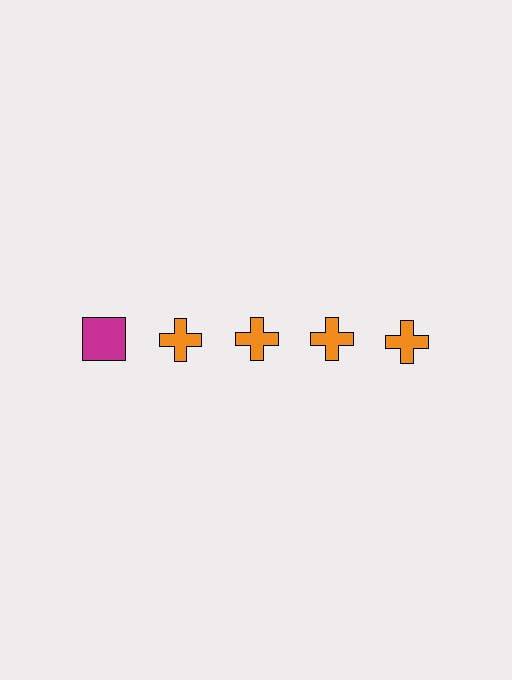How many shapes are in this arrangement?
There are 5 shapes arranged in a grid pattern.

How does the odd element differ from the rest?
It differs in both color (magenta instead of orange) and shape (square instead of cross).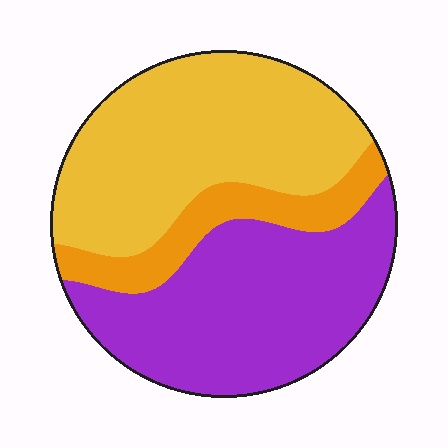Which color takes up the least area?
Orange, at roughly 15%.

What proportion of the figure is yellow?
Yellow takes up between a quarter and a half of the figure.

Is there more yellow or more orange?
Yellow.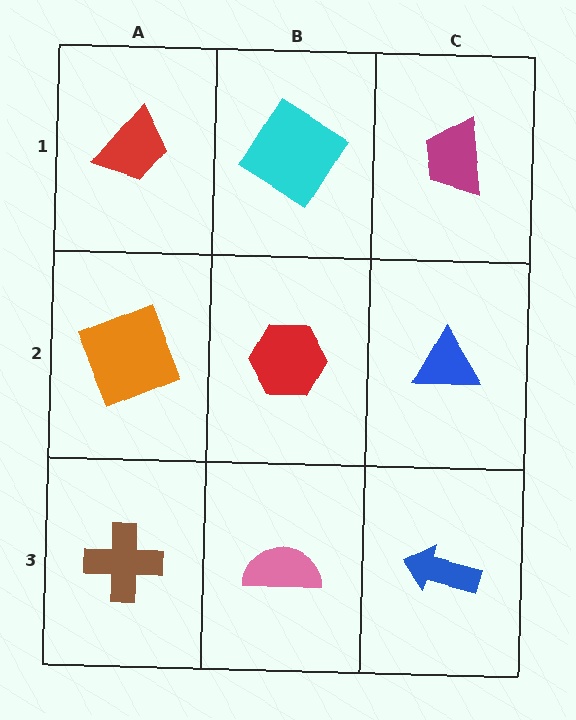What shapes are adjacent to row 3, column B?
A red hexagon (row 2, column B), a brown cross (row 3, column A), a blue arrow (row 3, column C).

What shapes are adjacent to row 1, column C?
A blue triangle (row 2, column C), a cyan diamond (row 1, column B).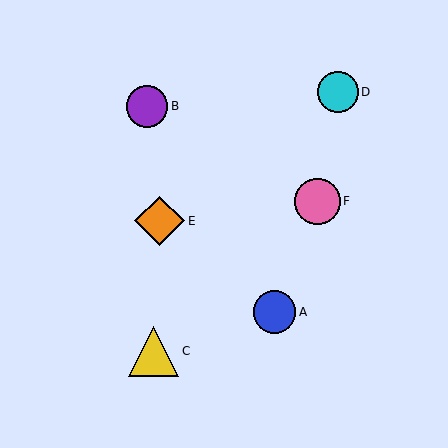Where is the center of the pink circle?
The center of the pink circle is at (317, 201).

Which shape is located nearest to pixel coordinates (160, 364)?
The yellow triangle (labeled C) at (154, 351) is nearest to that location.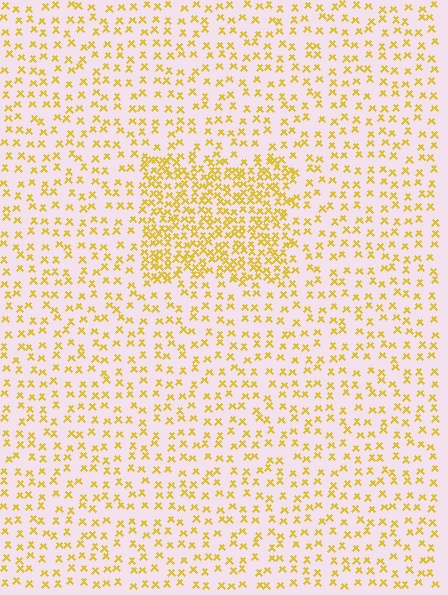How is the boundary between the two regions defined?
The boundary is defined by a change in element density (approximately 2.3x ratio). All elements are the same color, size, and shape.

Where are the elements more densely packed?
The elements are more densely packed inside the rectangle boundary.